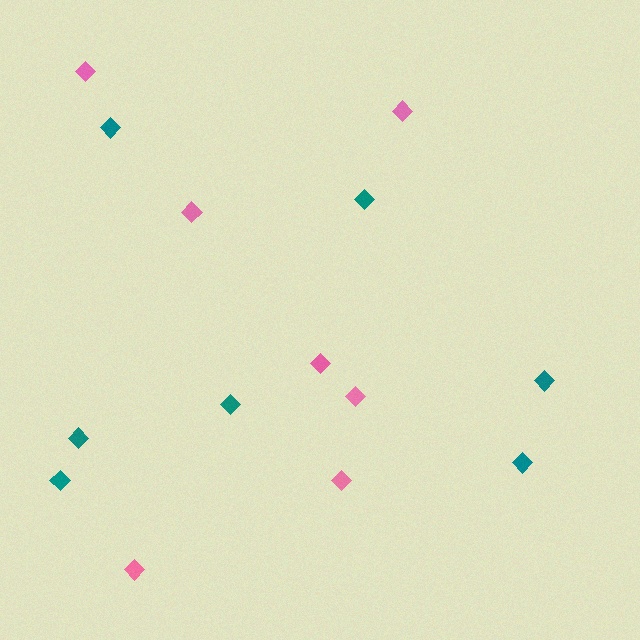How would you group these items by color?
There are 2 groups: one group of pink diamonds (7) and one group of teal diamonds (7).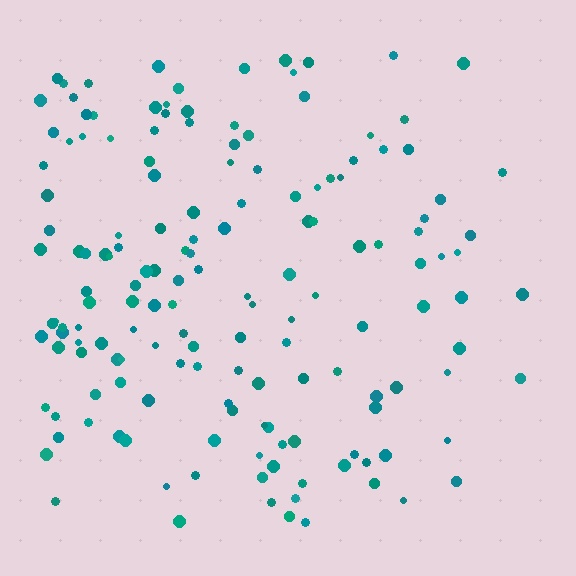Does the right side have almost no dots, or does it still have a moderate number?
Still a moderate number, just noticeably fewer than the left.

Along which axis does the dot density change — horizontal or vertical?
Horizontal.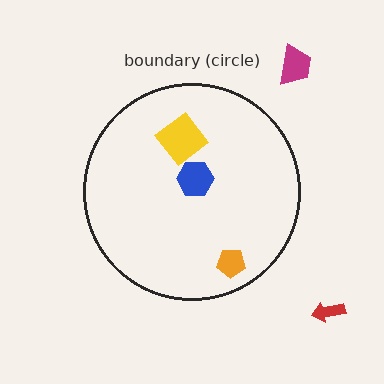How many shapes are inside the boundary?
3 inside, 2 outside.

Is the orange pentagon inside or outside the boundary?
Inside.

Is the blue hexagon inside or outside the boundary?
Inside.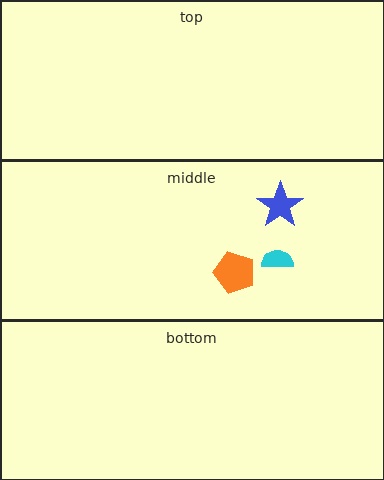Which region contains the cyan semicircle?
The middle region.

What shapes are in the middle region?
The cyan semicircle, the orange pentagon, the blue star.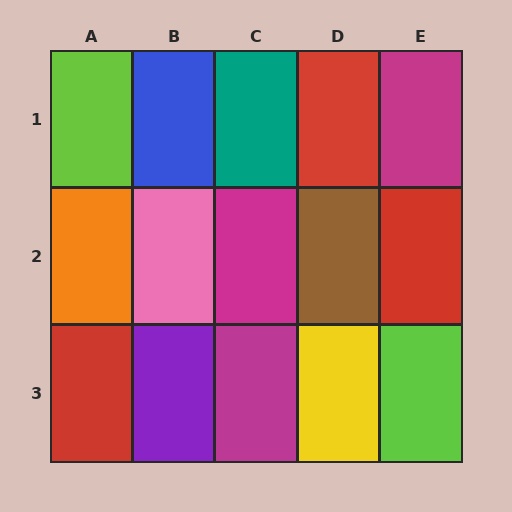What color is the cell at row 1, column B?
Blue.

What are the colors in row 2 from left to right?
Orange, pink, magenta, brown, red.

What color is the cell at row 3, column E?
Lime.